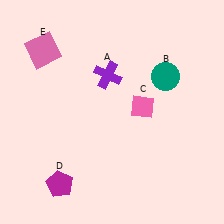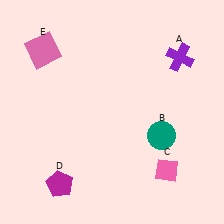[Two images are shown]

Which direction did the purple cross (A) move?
The purple cross (A) moved right.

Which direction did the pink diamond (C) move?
The pink diamond (C) moved down.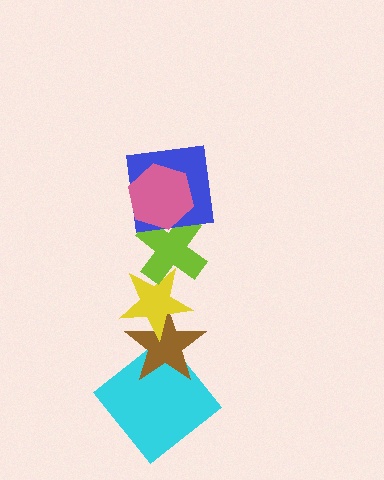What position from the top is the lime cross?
The lime cross is 3rd from the top.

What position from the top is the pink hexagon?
The pink hexagon is 1st from the top.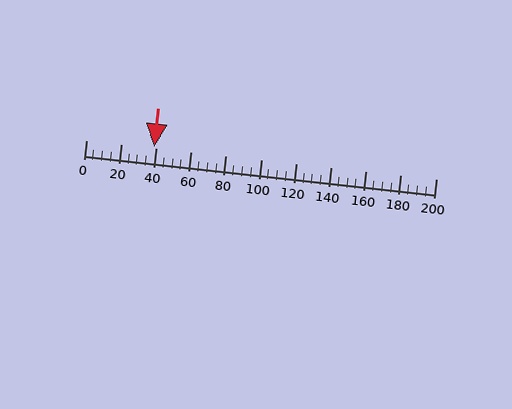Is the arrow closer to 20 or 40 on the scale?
The arrow is closer to 40.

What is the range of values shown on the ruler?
The ruler shows values from 0 to 200.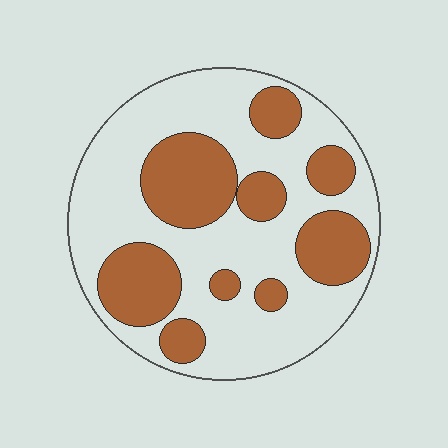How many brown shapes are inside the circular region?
9.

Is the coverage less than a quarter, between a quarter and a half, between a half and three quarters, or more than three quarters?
Between a quarter and a half.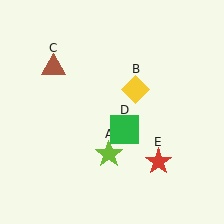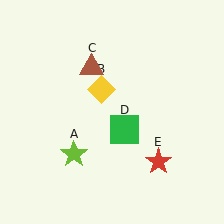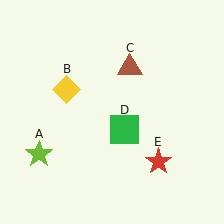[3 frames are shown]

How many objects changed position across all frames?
3 objects changed position: lime star (object A), yellow diamond (object B), brown triangle (object C).